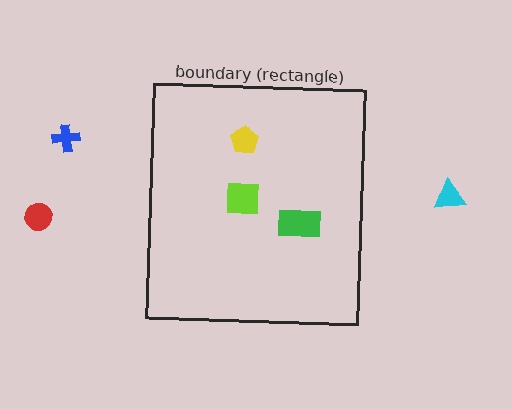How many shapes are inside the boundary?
3 inside, 3 outside.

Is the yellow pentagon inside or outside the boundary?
Inside.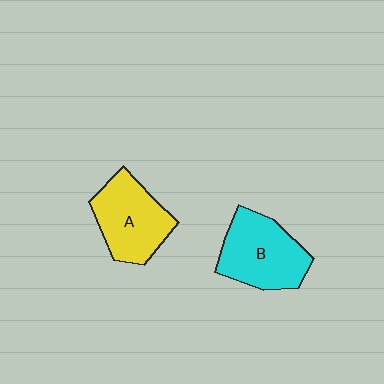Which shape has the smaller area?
Shape A (yellow).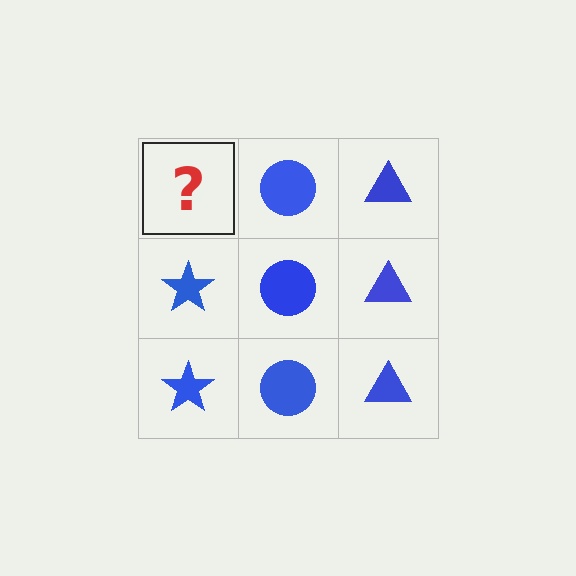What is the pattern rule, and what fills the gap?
The rule is that each column has a consistent shape. The gap should be filled with a blue star.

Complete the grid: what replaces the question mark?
The question mark should be replaced with a blue star.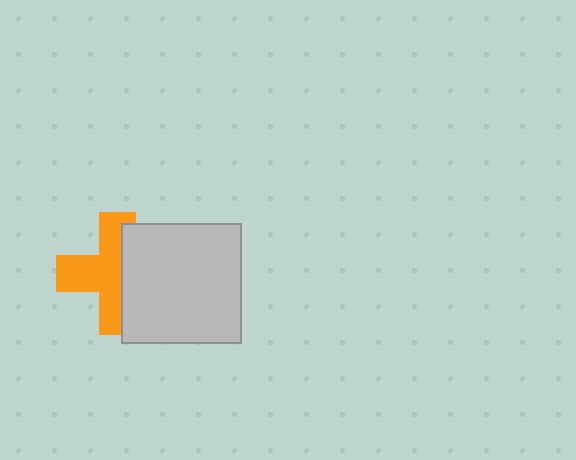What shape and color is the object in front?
The object in front is a light gray square.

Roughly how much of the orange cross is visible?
About half of it is visible (roughly 59%).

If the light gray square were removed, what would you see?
You would see the complete orange cross.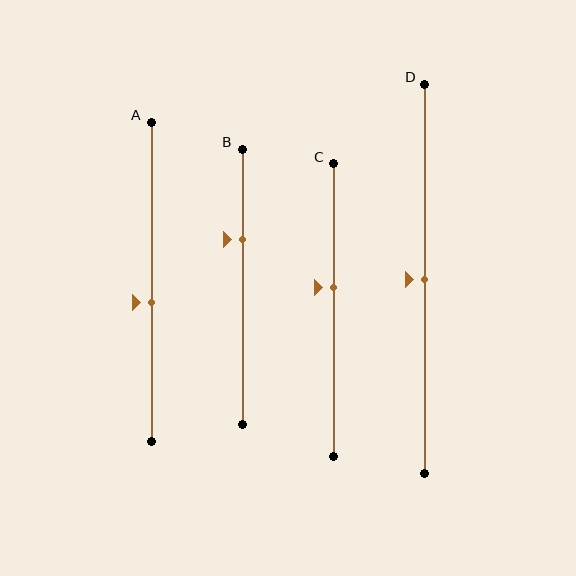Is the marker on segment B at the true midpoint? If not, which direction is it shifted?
No, the marker on segment B is shifted upward by about 17% of the segment length.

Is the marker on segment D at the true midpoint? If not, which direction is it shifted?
Yes, the marker on segment D is at the true midpoint.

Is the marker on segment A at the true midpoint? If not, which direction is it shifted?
No, the marker on segment A is shifted downward by about 7% of the segment length.